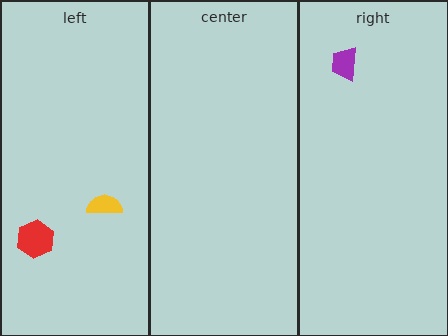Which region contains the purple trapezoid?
The right region.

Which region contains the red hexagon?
The left region.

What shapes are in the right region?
The purple trapezoid.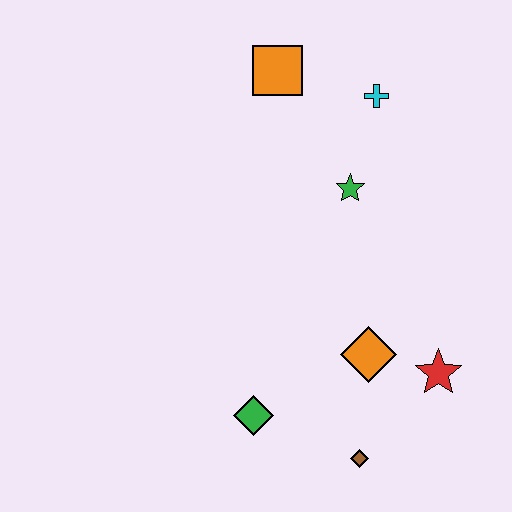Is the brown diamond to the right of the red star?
No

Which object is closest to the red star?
The orange diamond is closest to the red star.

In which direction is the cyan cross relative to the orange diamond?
The cyan cross is above the orange diamond.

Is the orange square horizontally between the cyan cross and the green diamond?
Yes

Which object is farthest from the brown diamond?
The orange square is farthest from the brown diamond.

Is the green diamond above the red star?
No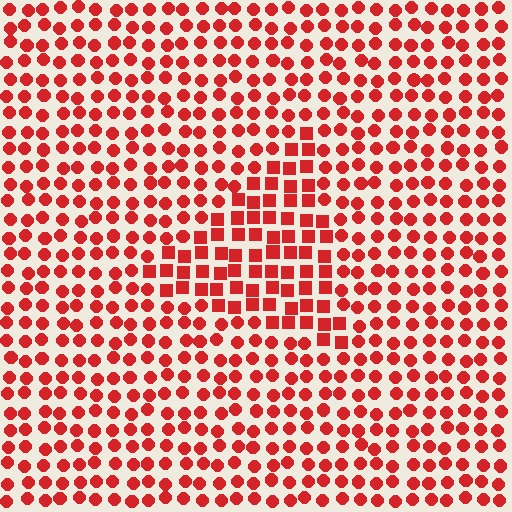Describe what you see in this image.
The image is filled with small red elements arranged in a uniform grid. A triangle-shaped region contains squares, while the surrounding area contains circles. The boundary is defined purely by the change in element shape.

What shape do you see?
I see a triangle.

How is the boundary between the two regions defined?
The boundary is defined by a change in element shape: squares inside vs. circles outside. All elements share the same color and spacing.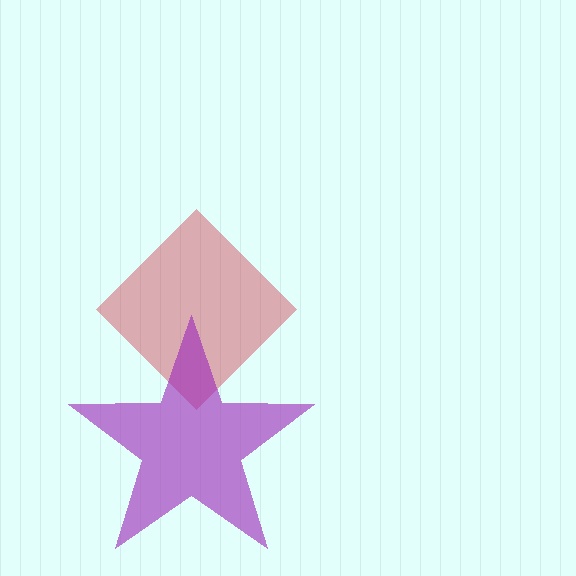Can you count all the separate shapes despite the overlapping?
Yes, there are 2 separate shapes.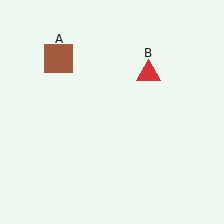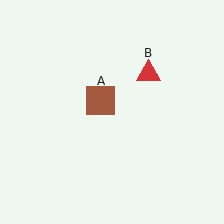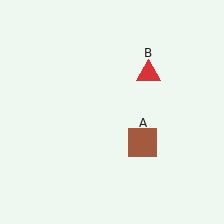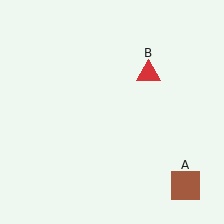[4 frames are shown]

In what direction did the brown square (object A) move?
The brown square (object A) moved down and to the right.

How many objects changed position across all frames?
1 object changed position: brown square (object A).